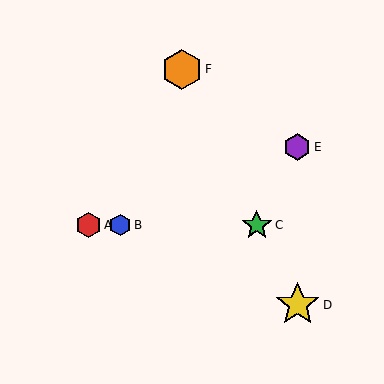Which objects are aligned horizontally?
Objects A, B, C are aligned horizontally.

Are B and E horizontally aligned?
No, B is at y≈225 and E is at y≈147.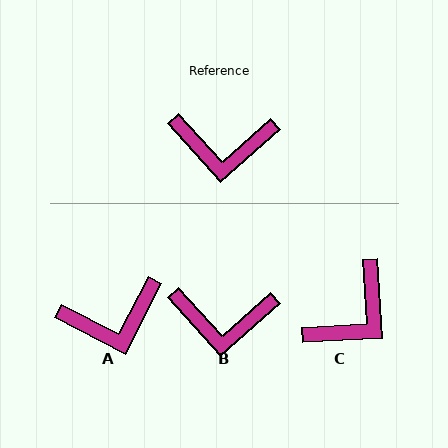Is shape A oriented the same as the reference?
No, it is off by about 21 degrees.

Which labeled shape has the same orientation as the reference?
B.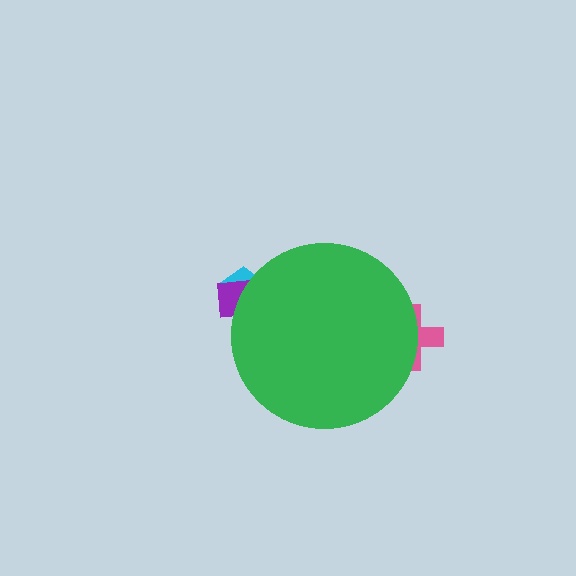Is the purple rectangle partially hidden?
Yes, the purple rectangle is partially hidden behind the green circle.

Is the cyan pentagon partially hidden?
Yes, the cyan pentagon is partially hidden behind the green circle.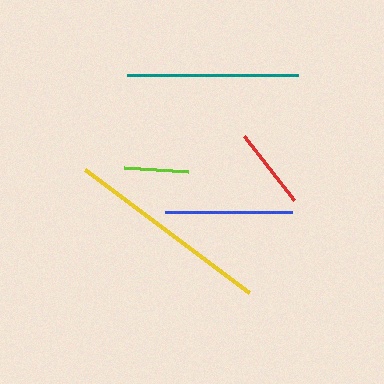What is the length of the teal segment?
The teal segment is approximately 171 pixels long.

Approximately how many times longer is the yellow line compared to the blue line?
The yellow line is approximately 1.6 times the length of the blue line.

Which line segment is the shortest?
The lime line is the shortest at approximately 64 pixels.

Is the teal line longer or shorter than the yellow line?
The yellow line is longer than the teal line.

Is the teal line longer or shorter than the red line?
The teal line is longer than the red line.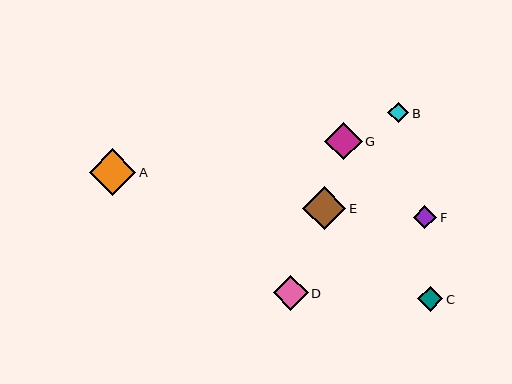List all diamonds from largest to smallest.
From largest to smallest: A, E, G, D, C, F, B.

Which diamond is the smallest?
Diamond B is the smallest with a size of approximately 21 pixels.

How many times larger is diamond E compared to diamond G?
Diamond E is approximately 1.2 times the size of diamond G.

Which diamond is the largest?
Diamond A is the largest with a size of approximately 47 pixels.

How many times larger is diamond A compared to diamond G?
Diamond A is approximately 1.2 times the size of diamond G.